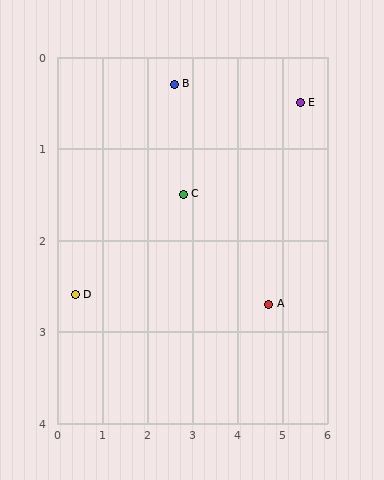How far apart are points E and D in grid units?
Points E and D are about 5.4 grid units apart.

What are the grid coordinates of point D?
Point D is at approximately (0.4, 2.6).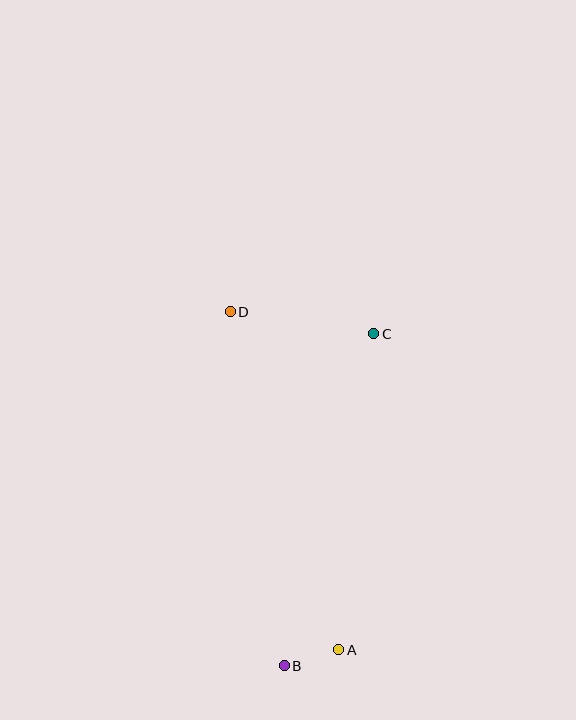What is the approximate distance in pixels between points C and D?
The distance between C and D is approximately 145 pixels.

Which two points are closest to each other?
Points A and B are closest to each other.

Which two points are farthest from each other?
Points B and D are farthest from each other.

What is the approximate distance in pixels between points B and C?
The distance between B and C is approximately 344 pixels.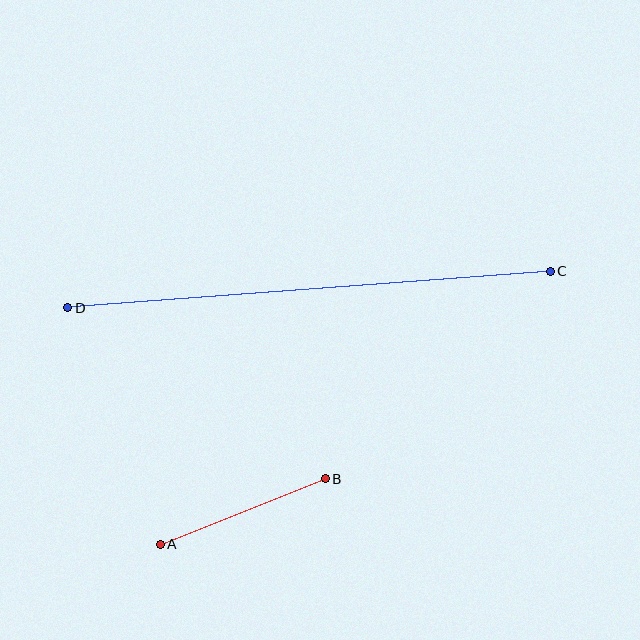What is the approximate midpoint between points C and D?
The midpoint is at approximately (309, 290) pixels.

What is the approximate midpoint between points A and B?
The midpoint is at approximately (243, 512) pixels.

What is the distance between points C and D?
The distance is approximately 484 pixels.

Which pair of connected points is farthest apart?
Points C and D are farthest apart.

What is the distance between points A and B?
The distance is approximately 178 pixels.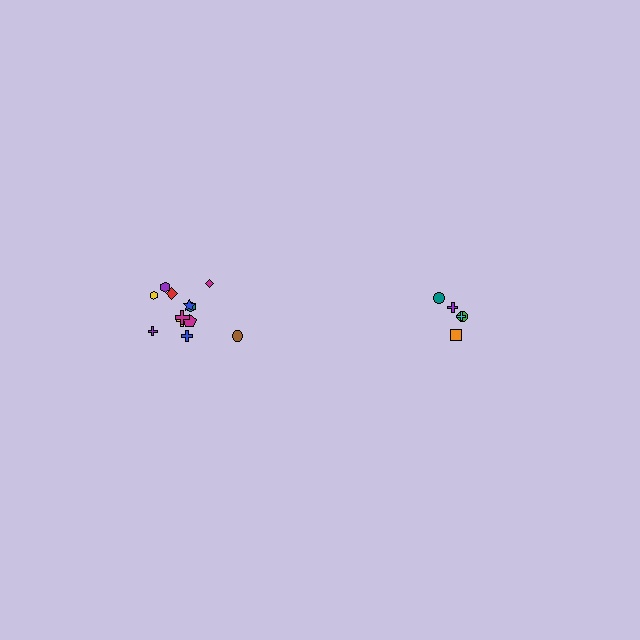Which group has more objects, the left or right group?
The left group.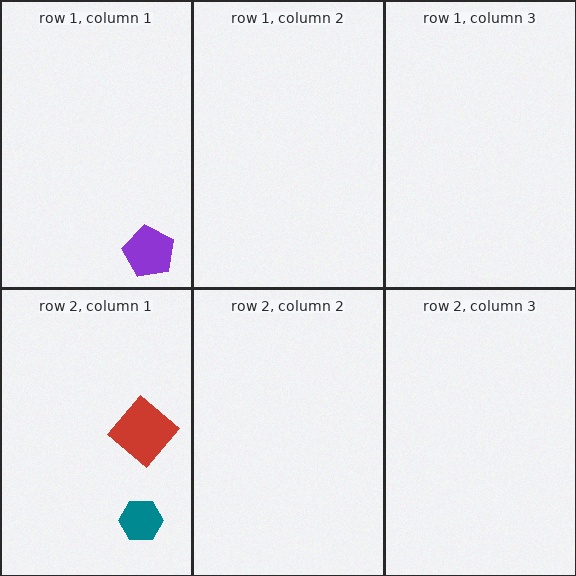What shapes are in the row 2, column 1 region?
The red diamond, the teal hexagon.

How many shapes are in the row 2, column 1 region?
2.